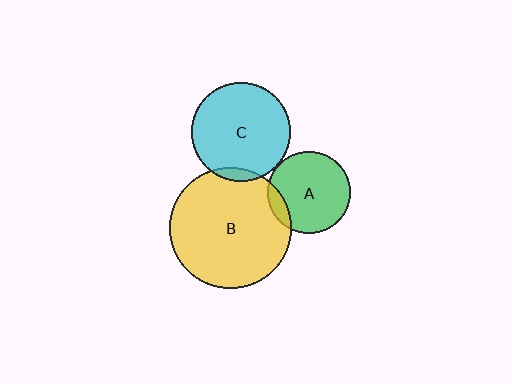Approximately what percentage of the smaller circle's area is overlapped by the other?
Approximately 10%.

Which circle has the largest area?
Circle B (yellow).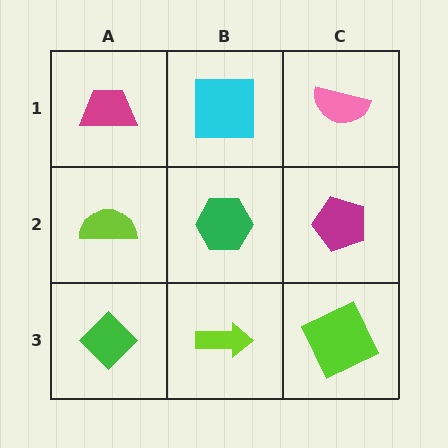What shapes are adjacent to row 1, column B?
A green hexagon (row 2, column B), a magenta trapezoid (row 1, column A), a pink semicircle (row 1, column C).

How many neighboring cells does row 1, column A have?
2.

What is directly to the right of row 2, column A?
A green hexagon.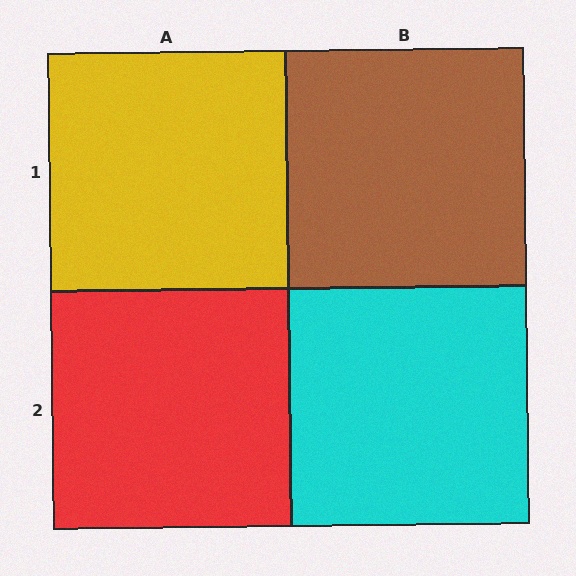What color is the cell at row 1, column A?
Yellow.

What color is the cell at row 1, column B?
Brown.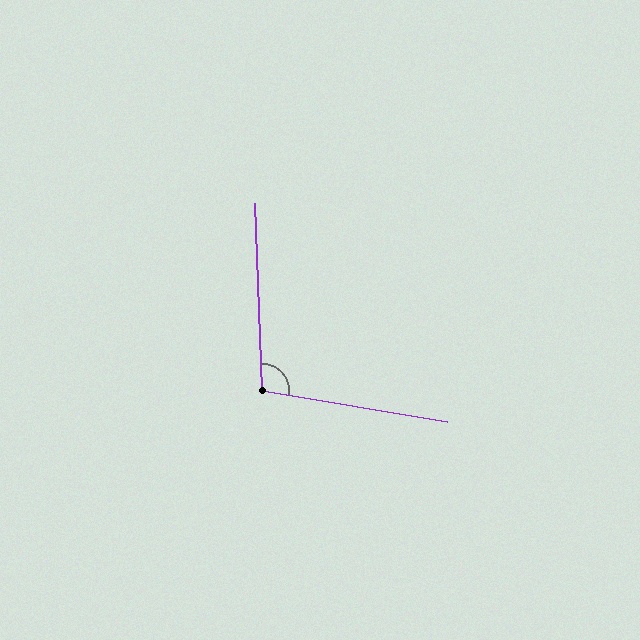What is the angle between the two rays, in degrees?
Approximately 102 degrees.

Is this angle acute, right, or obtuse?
It is obtuse.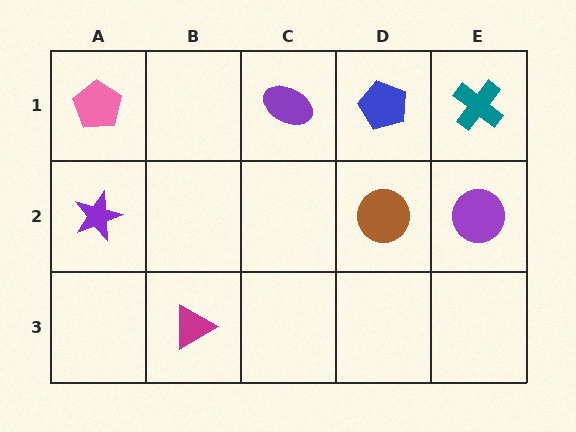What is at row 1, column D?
A blue pentagon.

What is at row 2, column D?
A brown circle.